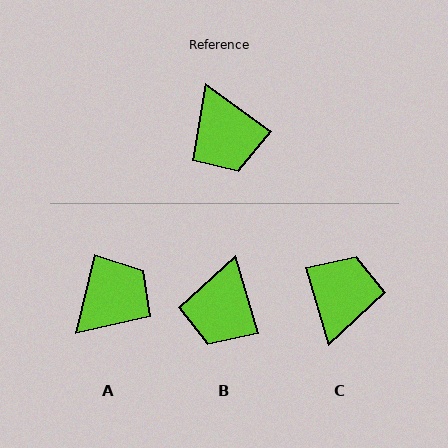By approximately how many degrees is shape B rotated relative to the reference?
Approximately 38 degrees clockwise.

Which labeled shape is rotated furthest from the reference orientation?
C, about 142 degrees away.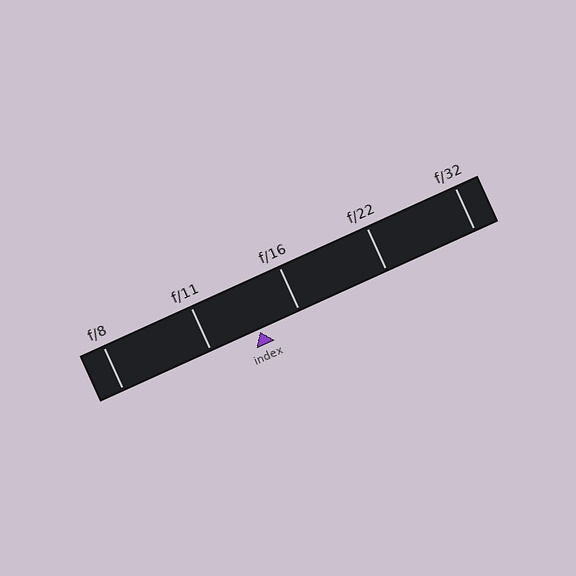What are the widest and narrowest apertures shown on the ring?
The widest aperture shown is f/8 and the narrowest is f/32.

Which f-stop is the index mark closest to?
The index mark is closest to f/16.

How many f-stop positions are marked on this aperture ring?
There are 5 f-stop positions marked.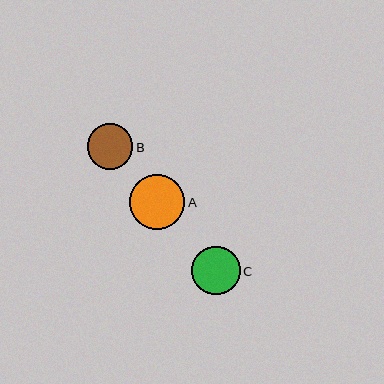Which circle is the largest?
Circle A is the largest with a size of approximately 55 pixels.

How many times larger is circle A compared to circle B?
Circle A is approximately 1.2 times the size of circle B.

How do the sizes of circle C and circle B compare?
Circle C and circle B are approximately the same size.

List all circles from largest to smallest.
From largest to smallest: A, C, B.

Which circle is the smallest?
Circle B is the smallest with a size of approximately 46 pixels.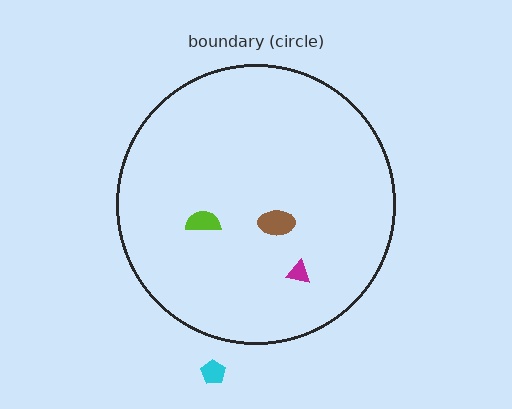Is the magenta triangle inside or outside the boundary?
Inside.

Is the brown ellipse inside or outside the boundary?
Inside.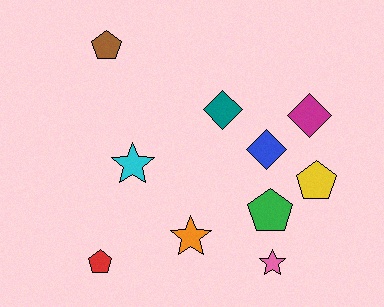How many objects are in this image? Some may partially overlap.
There are 10 objects.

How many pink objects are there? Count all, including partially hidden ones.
There is 1 pink object.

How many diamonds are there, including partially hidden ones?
There are 3 diamonds.